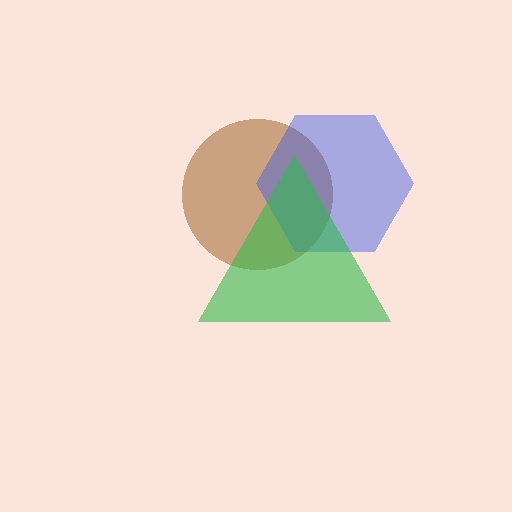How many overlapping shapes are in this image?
There are 3 overlapping shapes in the image.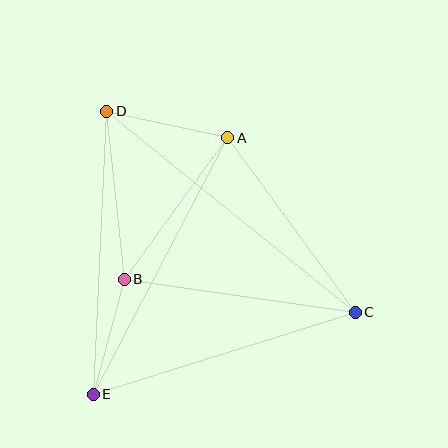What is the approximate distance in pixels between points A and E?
The distance between A and E is approximately 290 pixels.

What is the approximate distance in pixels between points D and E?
The distance between D and E is approximately 284 pixels.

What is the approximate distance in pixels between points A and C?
The distance between A and C is approximately 216 pixels.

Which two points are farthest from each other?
Points C and D are farthest from each other.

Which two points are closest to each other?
Points B and E are closest to each other.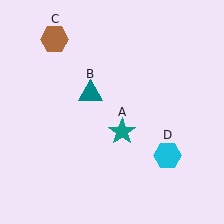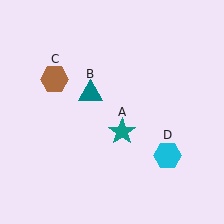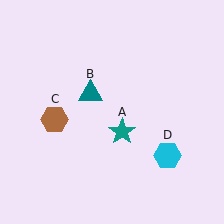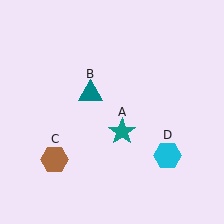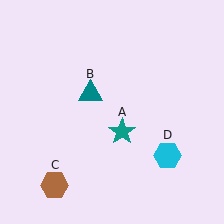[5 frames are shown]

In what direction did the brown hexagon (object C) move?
The brown hexagon (object C) moved down.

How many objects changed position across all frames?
1 object changed position: brown hexagon (object C).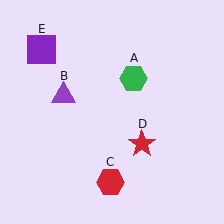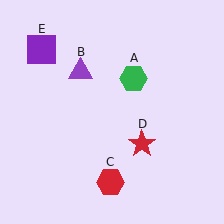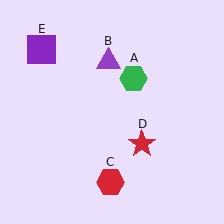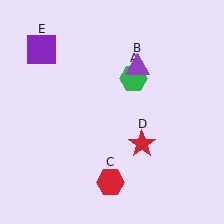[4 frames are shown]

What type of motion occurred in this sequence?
The purple triangle (object B) rotated clockwise around the center of the scene.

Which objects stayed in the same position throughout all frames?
Green hexagon (object A) and red hexagon (object C) and red star (object D) and purple square (object E) remained stationary.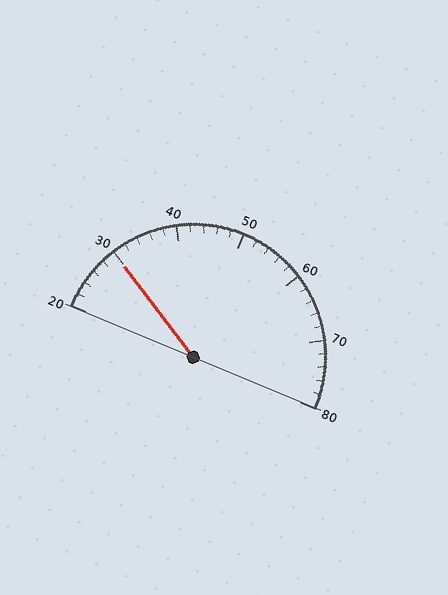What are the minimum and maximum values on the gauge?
The gauge ranges from 20 to 80.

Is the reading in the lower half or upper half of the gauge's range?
The reading is in the lower half of the range (20 to 80).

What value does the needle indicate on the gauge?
The needle indicates approximately 30.